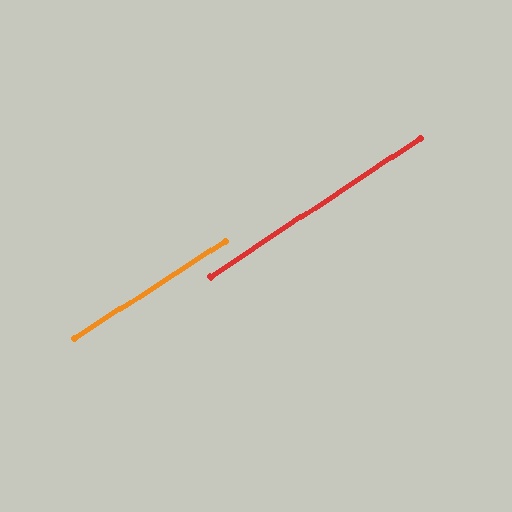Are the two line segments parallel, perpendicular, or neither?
Parallel — their directions differ by only 0.9°.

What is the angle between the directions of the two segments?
Approximately 1 degree.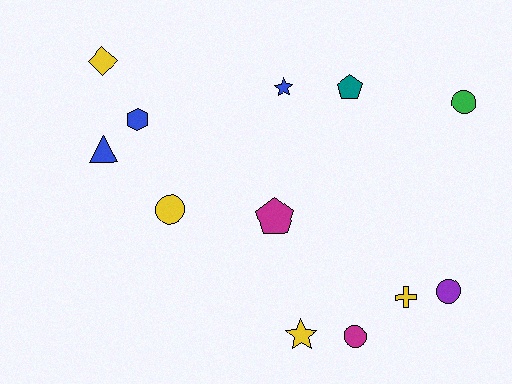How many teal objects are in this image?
There is 1 teal object.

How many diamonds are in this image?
There is 1 diamond.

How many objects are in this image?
There are 12 objects.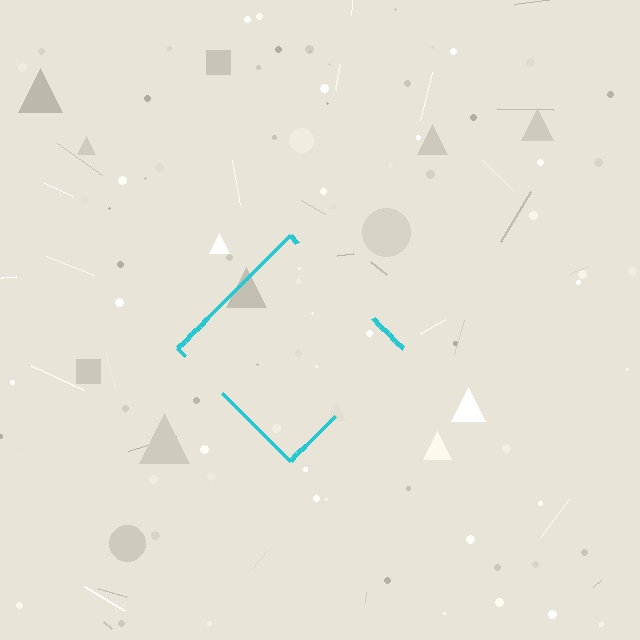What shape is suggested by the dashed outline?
The dashed outline suggests a diamond.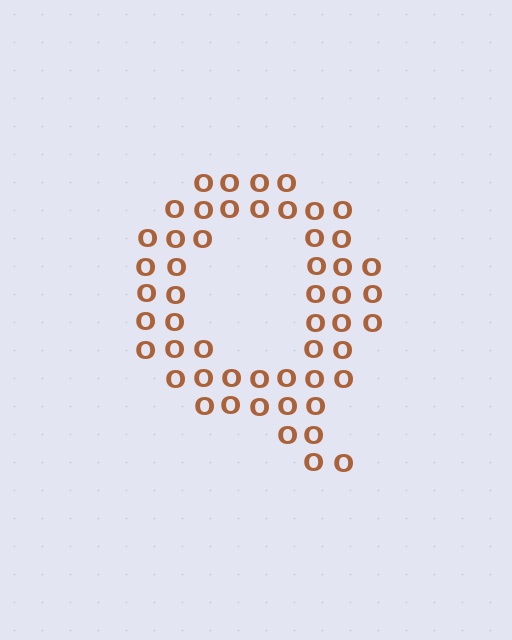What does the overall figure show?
The overall figure shows the letter Q.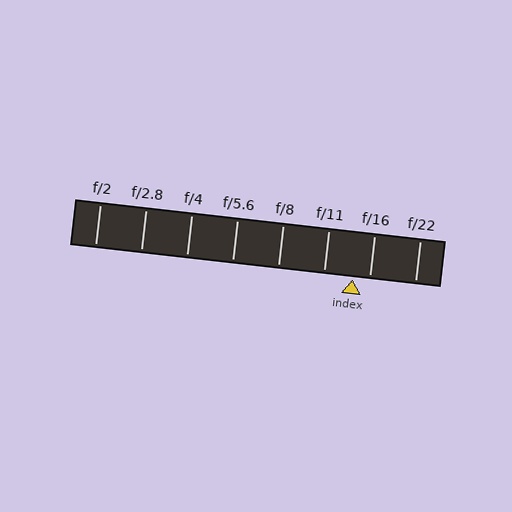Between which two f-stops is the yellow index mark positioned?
The index mark is between f/11 and f/16.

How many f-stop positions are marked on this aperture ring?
There are 8 f-stop positions marked.